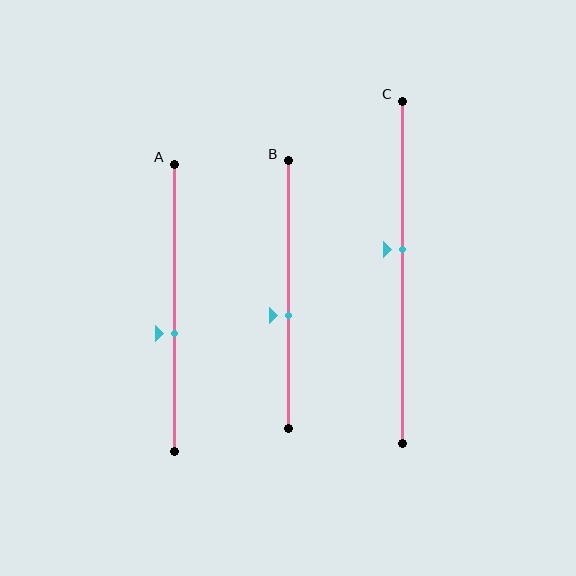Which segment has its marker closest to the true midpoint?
Segment C has its marker closest to the true midpoint.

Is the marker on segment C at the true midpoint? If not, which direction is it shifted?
No, the marker on segment C is shifted upward by about 7% of the segment length.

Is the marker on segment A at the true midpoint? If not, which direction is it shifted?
No, the marker on segment A is shifted downward by about 9% of the segment length.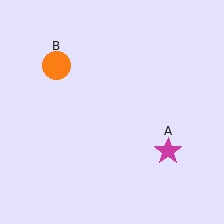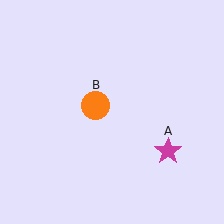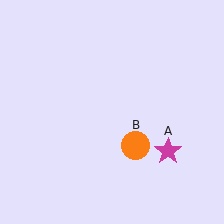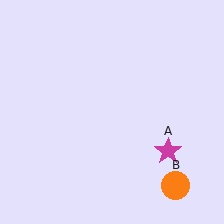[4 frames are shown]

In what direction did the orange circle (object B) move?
The orange circle (object B) moved down and to the right.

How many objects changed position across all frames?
1 object changed position: orange circle (object B).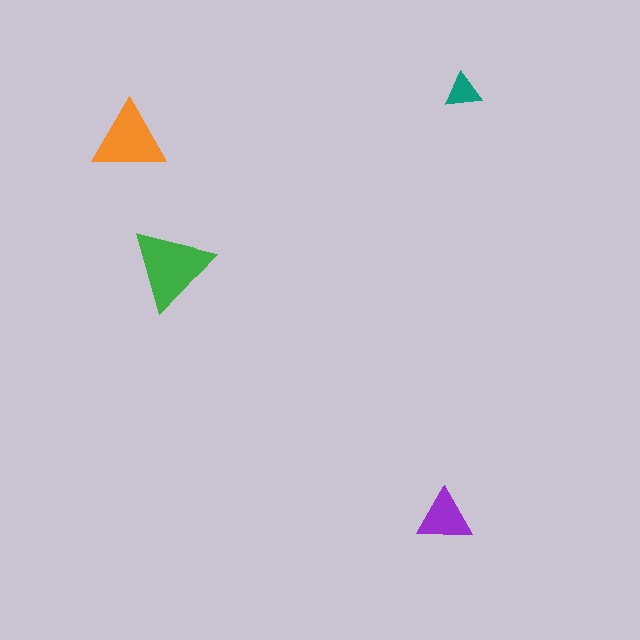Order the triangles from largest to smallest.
the green one, the orange one, the purple one, the teal one.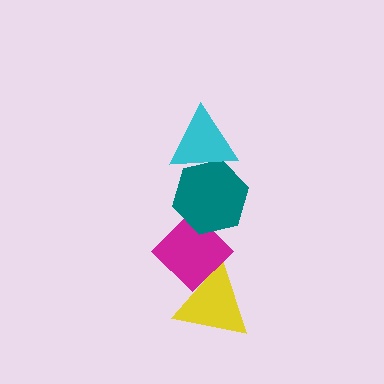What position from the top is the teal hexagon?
The teal hexagon is 2nd from the top.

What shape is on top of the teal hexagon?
The cyan triangle is on top of the teal hexagon.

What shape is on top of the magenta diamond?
The teal hexagon is on top of the magenta diamond.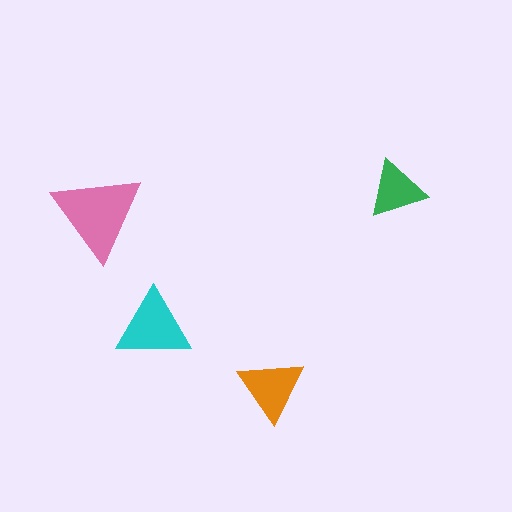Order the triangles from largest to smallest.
the pink one, the cyan one, the orange one, the green one.